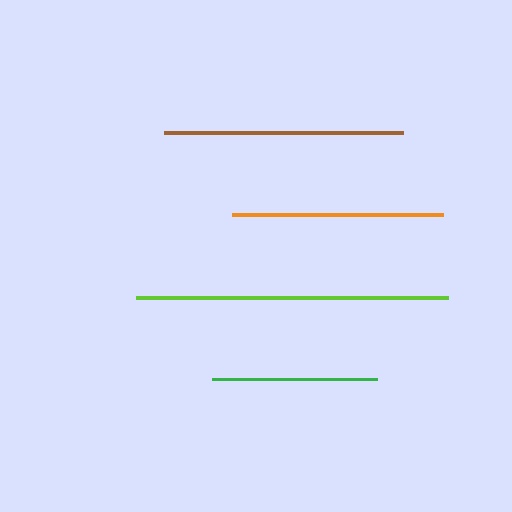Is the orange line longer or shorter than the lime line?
The lime line is longer than the orange line.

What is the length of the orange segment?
The orange segment is approximately 211 pixels long.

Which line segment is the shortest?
The green line is the shortest at approximately 164 pixels.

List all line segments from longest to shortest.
From longest to shortest: lime, brown, orange, green.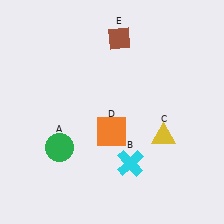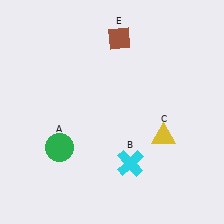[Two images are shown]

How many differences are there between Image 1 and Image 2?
There is 1 difference between the two images.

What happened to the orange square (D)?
The orange square (D) was removed in Image 2. It was in the bottom-left area of Image 1.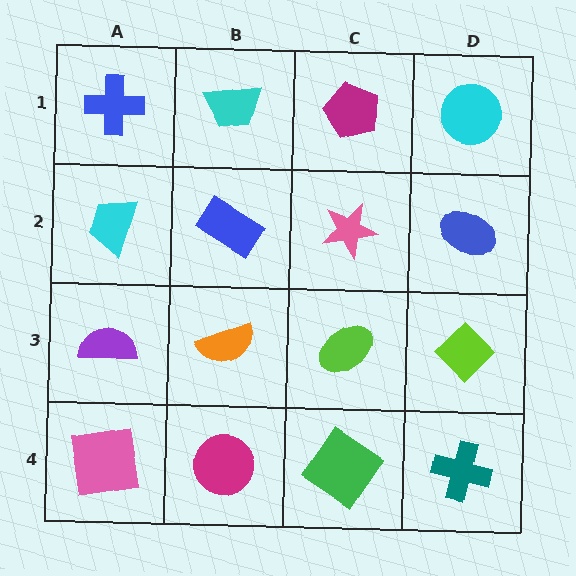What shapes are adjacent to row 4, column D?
A lime diamond (row 3, column D), a green diamond (row 4, column C).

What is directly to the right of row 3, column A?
An orange semicircle.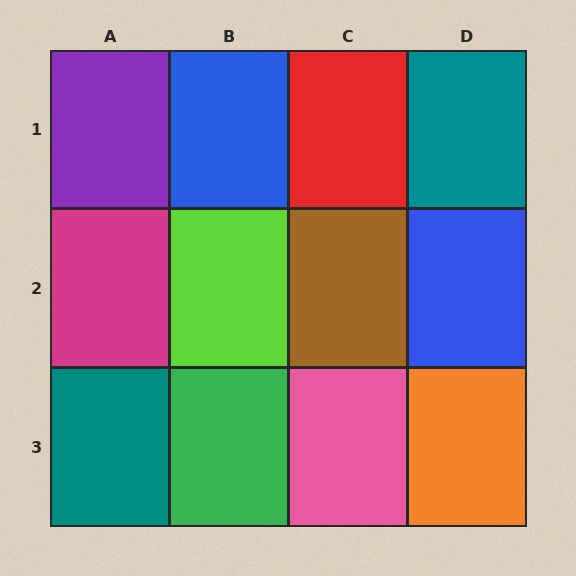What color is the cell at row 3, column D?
Orange.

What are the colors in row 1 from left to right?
Purple, blue, red, teal.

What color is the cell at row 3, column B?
Green.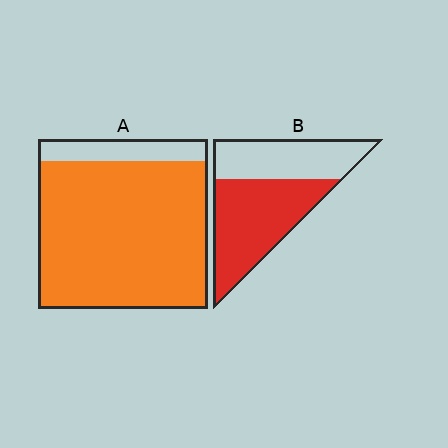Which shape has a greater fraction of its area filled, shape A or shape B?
Shape A.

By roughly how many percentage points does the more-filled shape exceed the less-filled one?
By roughly 30 percentage points (A over B).